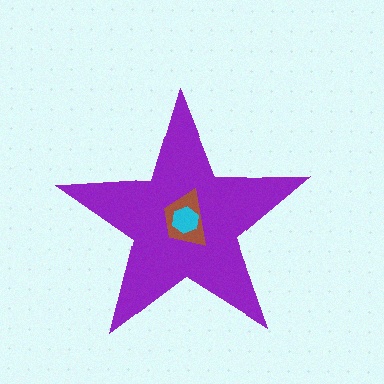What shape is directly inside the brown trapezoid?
The cyan hexagon.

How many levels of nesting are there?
3.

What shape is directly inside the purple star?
The brown trapezoid.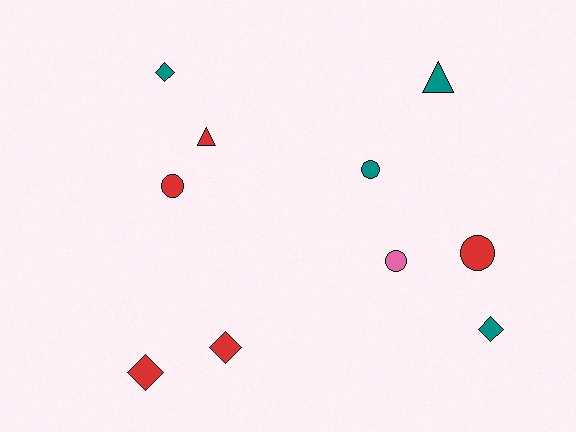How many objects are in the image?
There are 10 objects.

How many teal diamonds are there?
There are 2 teal diamonds.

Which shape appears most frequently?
Diamond, with 4 objects.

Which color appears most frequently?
Red, with 5 objects.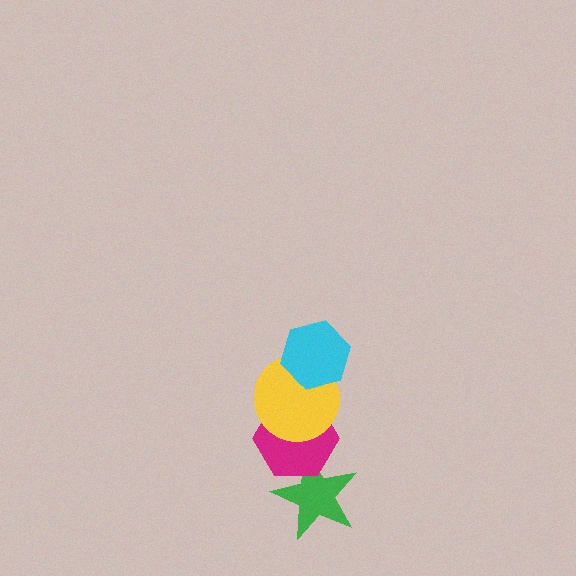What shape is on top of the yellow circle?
The cyan hexagon is on top of the yellow circle.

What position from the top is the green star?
The green star is 4th from the top.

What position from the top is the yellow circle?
The yellow circle is 2nd from the top.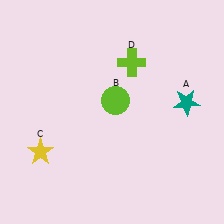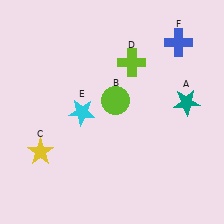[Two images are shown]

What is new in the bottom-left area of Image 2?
A cyan star (E) was added in the bottom-left area of Image 2.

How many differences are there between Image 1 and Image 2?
There are 2 differences between the two images.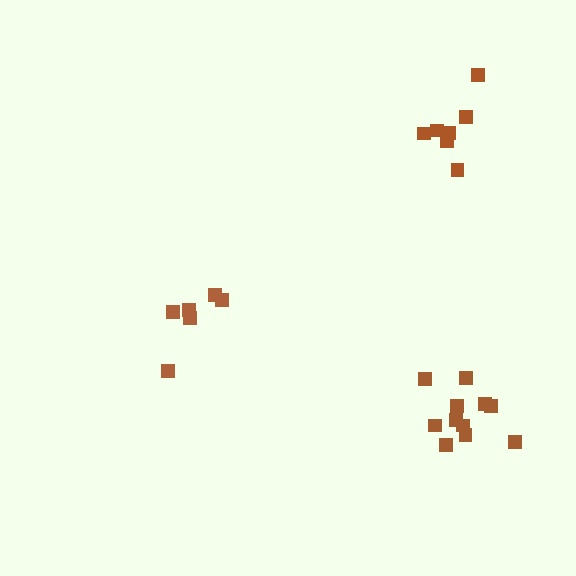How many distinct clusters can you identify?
There are 3 distinct clusters.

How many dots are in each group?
Group 1: 6 dots, Group 2: 11 dots, Group 3: 7 dots (24 total).